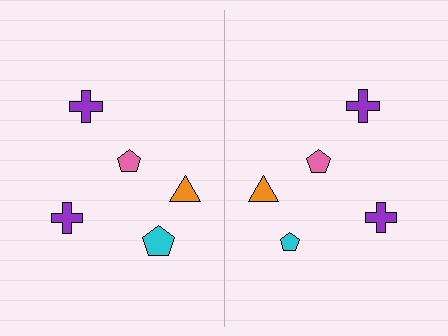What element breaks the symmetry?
The cyan pentagon on the right side has a different size than its mirror counterpart.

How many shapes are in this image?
There are 10 shapes in this image.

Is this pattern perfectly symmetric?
No, the pattern is not perfectly symmetric. The cyan pentagon on the right side has a different size than its mirror counterpart.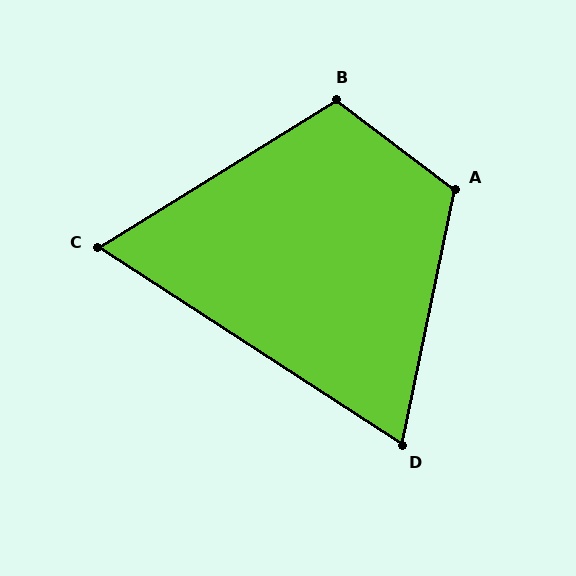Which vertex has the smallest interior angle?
C, at approximately 65 degrees.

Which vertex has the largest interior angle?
A, at approximately 115 degrees.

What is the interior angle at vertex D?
Approximately 69 degrees (acute).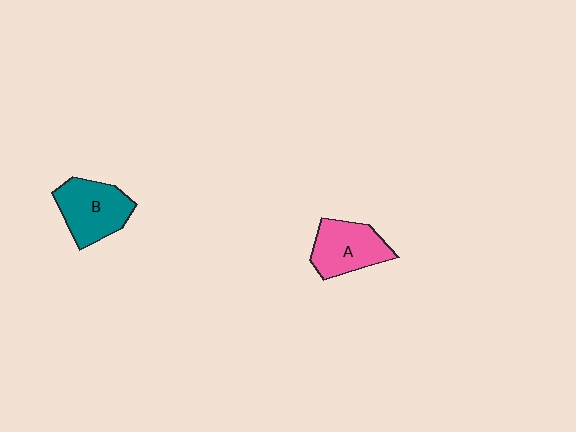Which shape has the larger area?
Shape B (teal).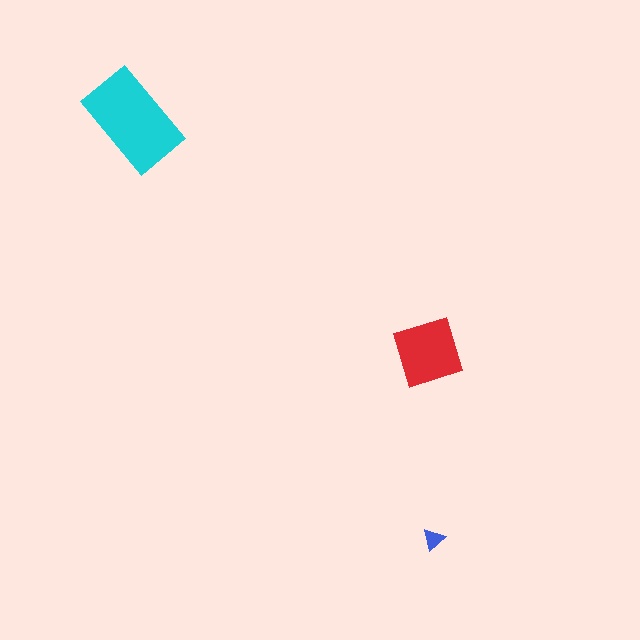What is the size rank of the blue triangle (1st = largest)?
3rd.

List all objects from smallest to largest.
The blue triangle, the red square, the cyan rectangle.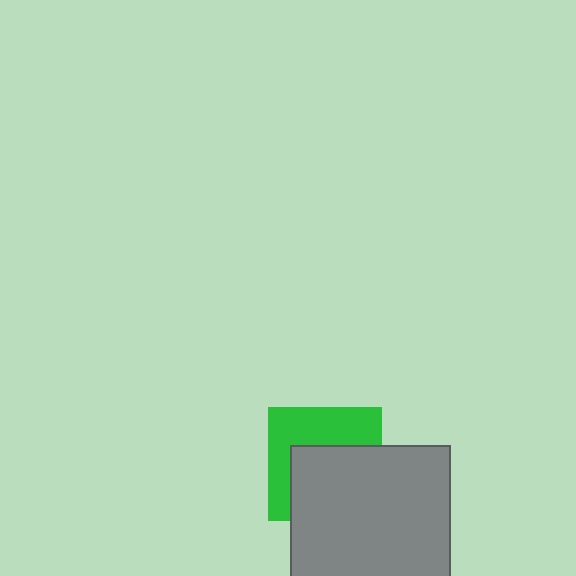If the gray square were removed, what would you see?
You would see the complete green square.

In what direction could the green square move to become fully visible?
The green square could move up. That would shift it out from behind the gray square entirely.